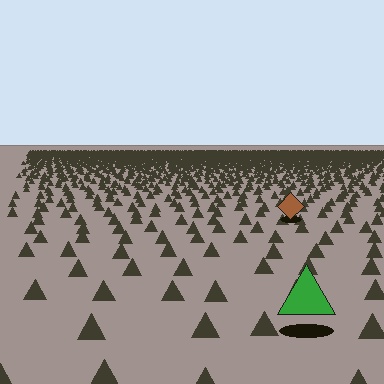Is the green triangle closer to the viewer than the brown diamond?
Yes. The green triangle is closer — you can tell from the texture gradient: the ground texture is coarser near it.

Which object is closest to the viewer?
The green triangle is closest. The texture marks near it are larger and more spread out.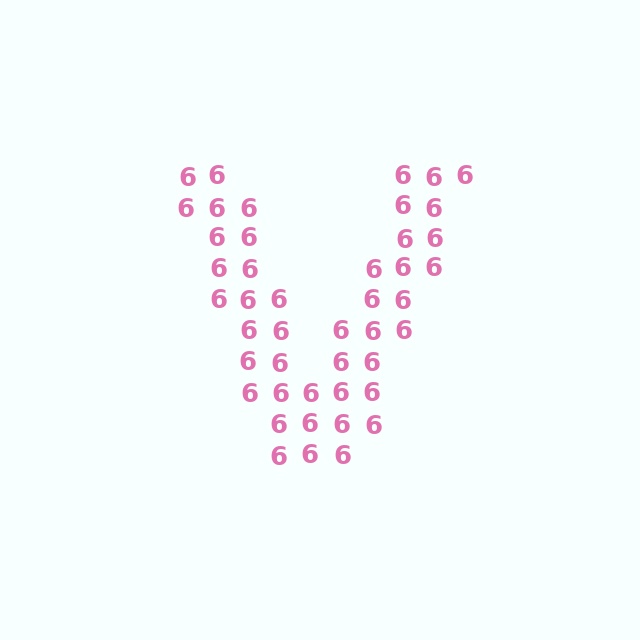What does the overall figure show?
The overall figure shows the letter V.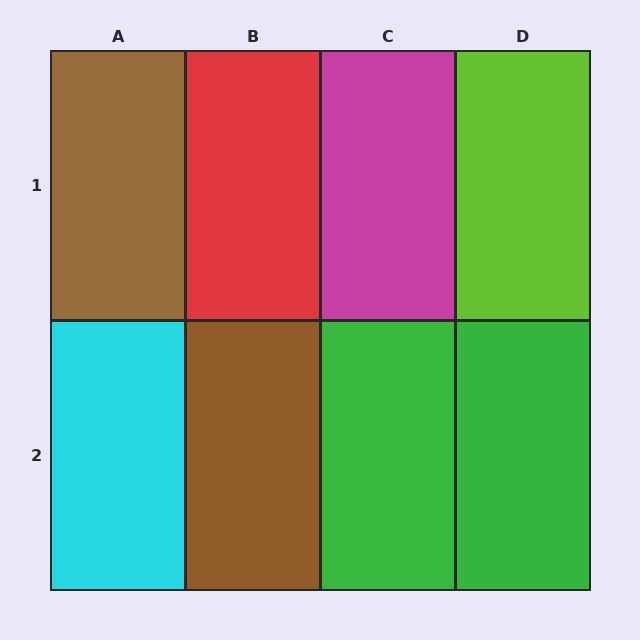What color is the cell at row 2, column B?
Brown.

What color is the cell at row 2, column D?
Green.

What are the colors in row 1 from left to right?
Brown, red, magenta, lime.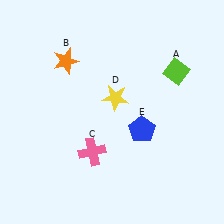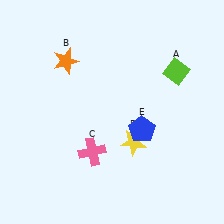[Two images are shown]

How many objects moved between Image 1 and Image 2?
1 object moved between the two images.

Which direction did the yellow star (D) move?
The yellow star (D) moved down.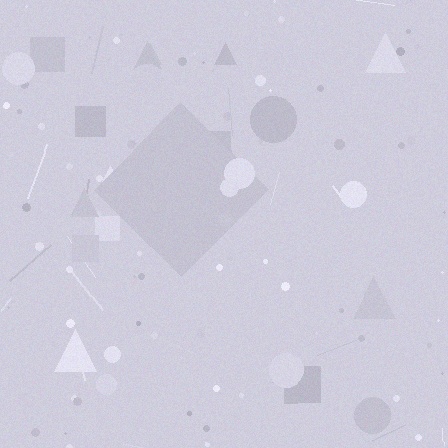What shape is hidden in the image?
A diamond is hidden in the image.